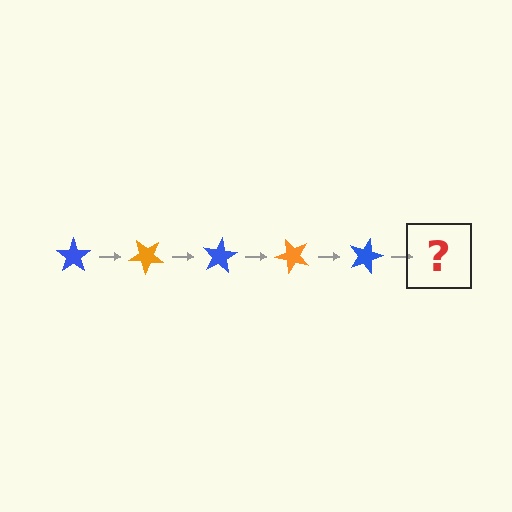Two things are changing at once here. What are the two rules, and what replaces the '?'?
The two rules are that it rotates 40 degrees each step and the color cycles through blue and orange. The '?' should be an orange star, rotated 200 degrees from the start.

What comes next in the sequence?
The next element should be an orange star, rotated 200 degrees from the start.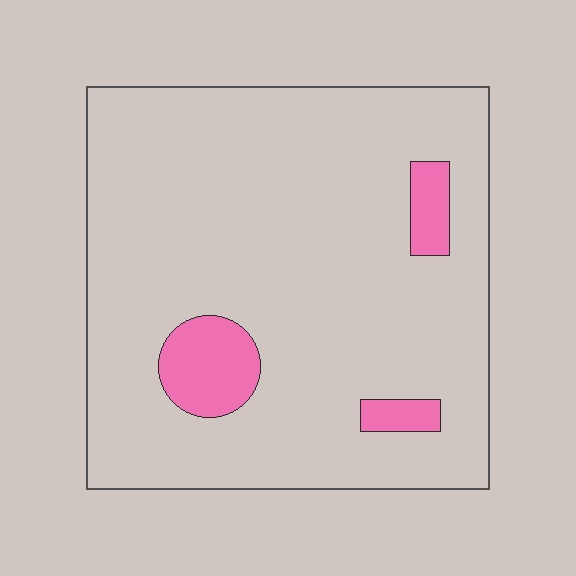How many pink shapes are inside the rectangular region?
3.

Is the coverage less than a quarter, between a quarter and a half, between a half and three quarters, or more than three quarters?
Less than a quarter.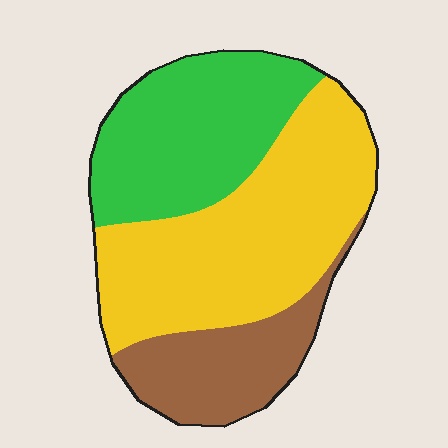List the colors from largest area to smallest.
From largest to smallest: yellow, green, brown.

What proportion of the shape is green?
Green covers roughly 35% of the shape.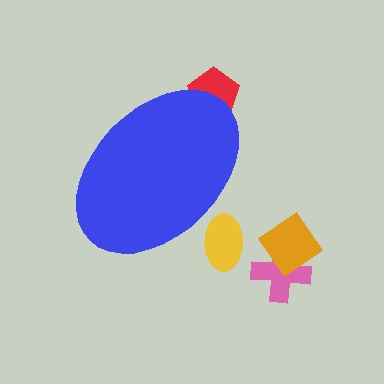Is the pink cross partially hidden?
No, the pink cross is fully visible.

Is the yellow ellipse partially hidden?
Yes, the yellow ellipse is partially hidden behind the blue ellipse.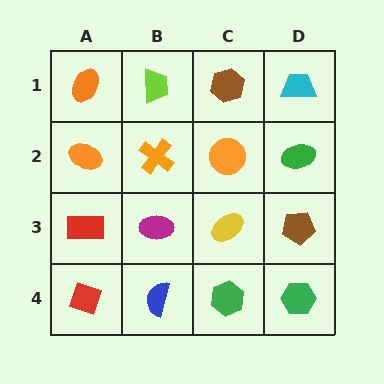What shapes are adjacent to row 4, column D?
A brown pentagon (row 3, column D), a green hexagon (row 4, column C).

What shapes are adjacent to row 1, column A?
An orange ellipse (row 2, column A), a lime trapezoid (row 1, column B).